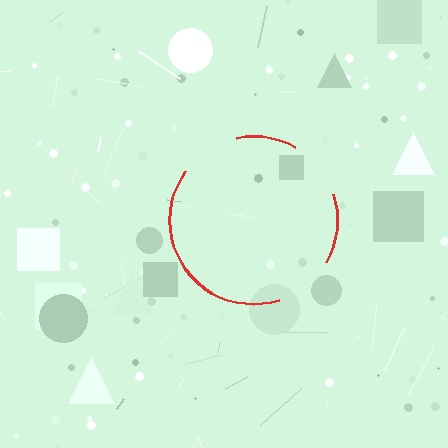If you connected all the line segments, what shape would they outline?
They would outline a circle.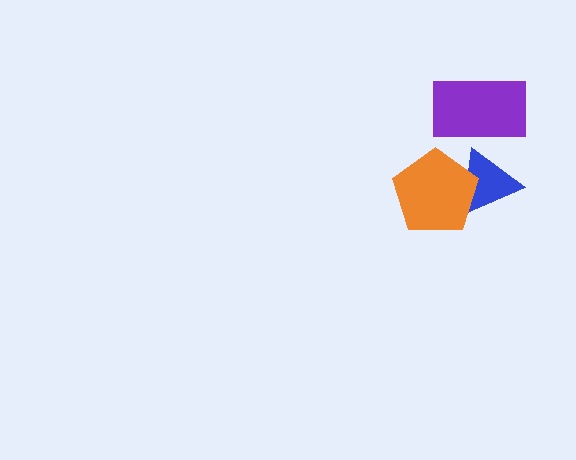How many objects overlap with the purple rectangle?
1 object overlaps with the purple rectangle.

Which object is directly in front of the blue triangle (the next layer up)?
The orange pentagon is directly in front of the blue triangle.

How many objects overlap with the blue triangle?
2 objects overlap with the blue triangle.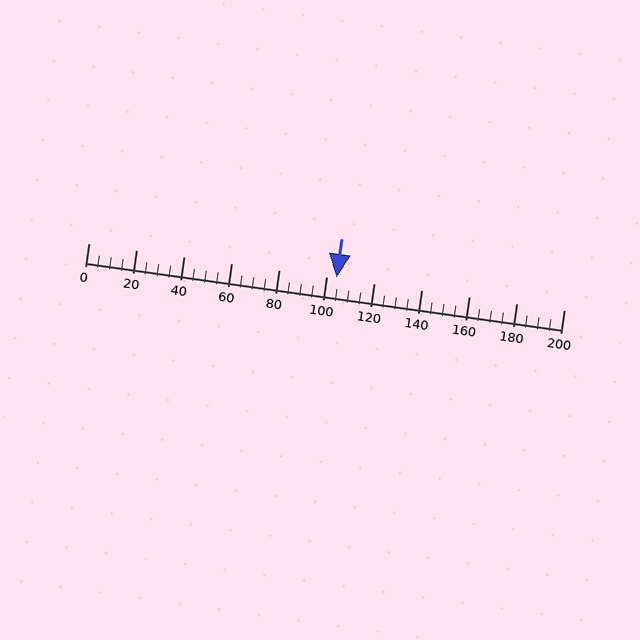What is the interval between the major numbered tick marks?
The major tick marks are spaced 20 units apart.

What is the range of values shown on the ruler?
The ruler shows values from 0 to 200.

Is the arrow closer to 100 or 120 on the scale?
The arrow is closer to 100.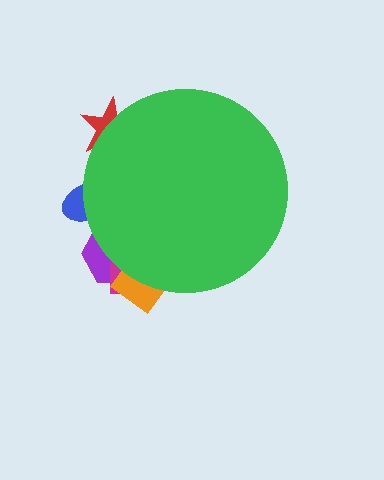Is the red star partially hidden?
Yes, the red star is partially hidden behind the green circle.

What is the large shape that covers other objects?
A green circle.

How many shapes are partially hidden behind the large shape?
5 shapes are partially hidden.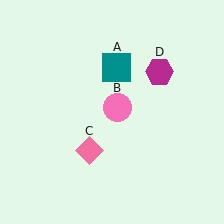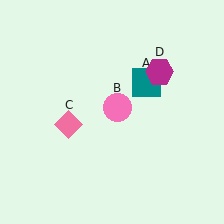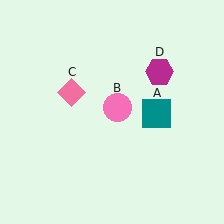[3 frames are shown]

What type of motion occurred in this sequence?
The teal square (object A), pink diamond (object C) rotated clockwise around the center of the scene.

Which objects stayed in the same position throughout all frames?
Pink circle (object B) and magenta hexagon (object D) remained stationary.